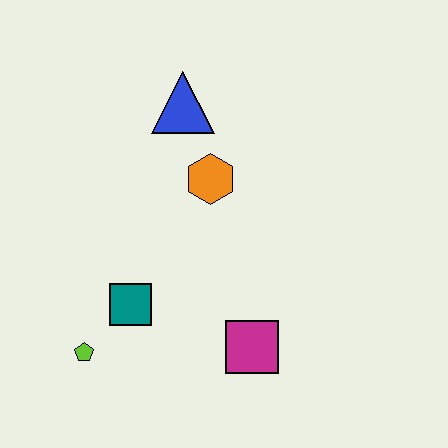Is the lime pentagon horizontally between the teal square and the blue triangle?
No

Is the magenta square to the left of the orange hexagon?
No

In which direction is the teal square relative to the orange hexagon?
The teal square is below the orange hexagon.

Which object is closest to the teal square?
The lime pentagon is closest to the teal square.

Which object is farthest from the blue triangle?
The lime pentagon is farthest from the blue triangle.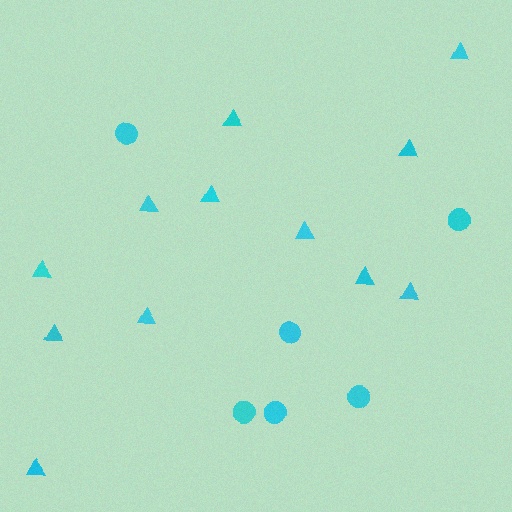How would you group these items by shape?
There are 2 groups: one group of triangles (12) and one group of circles (6).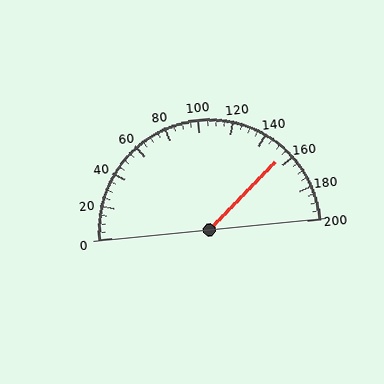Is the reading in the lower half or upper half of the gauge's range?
The reading is in the upper half of the range (0 to 200).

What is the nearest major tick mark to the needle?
The nearest major tick mark is 160.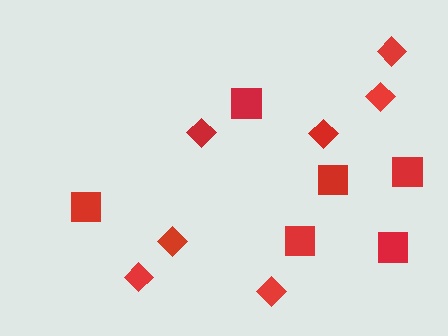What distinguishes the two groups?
There are 2 groups: one group of squares (6) and one group of diamonds (7).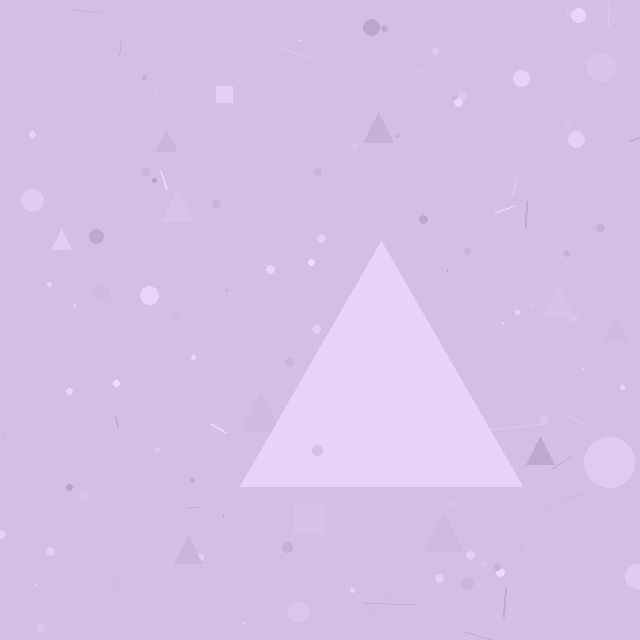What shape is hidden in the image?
A triangle is hidden in the image.